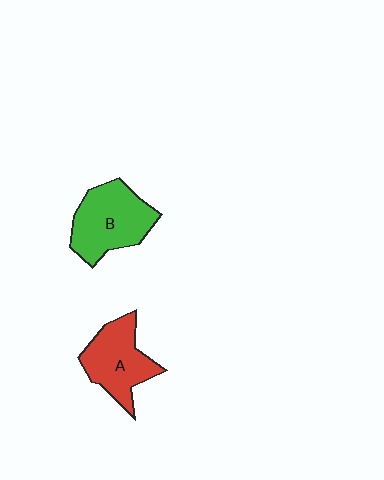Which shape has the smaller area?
Shape A (red).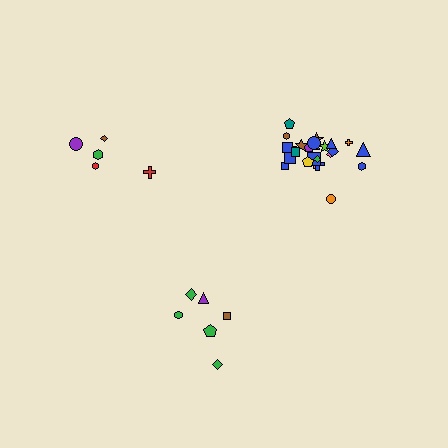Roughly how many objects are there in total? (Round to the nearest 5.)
Roughly 35 objects in total.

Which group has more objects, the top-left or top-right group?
The top-right group.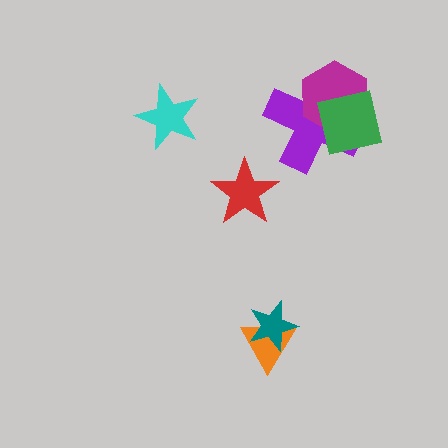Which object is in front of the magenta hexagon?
The green square is in front of the magenta hexagon.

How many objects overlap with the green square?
2 objects overlap with the green square.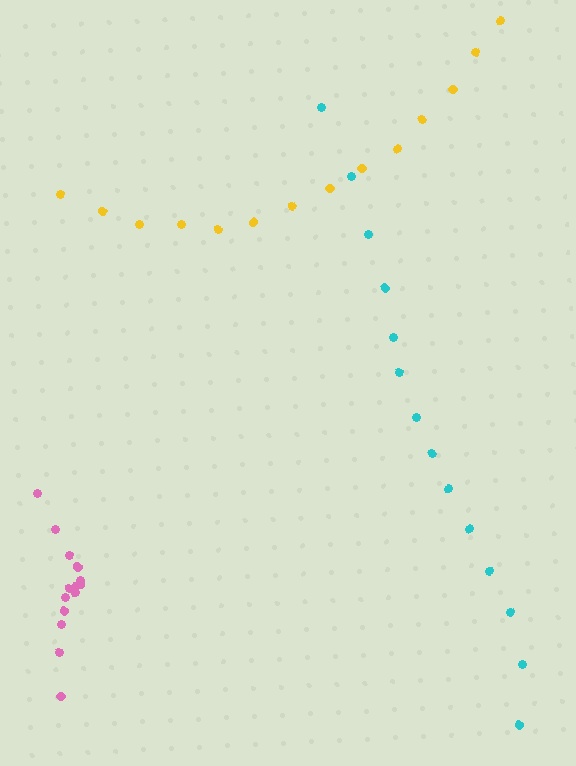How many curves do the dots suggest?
There are 3 distinct paths.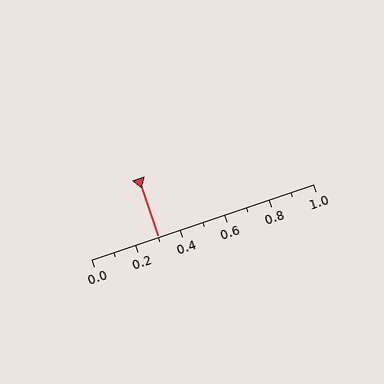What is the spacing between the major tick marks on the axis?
The major ticks are spaced 0.2 apart.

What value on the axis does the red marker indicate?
The marker indicates approximately 0.3.